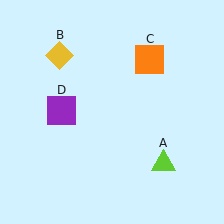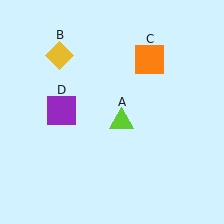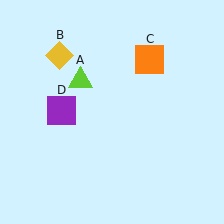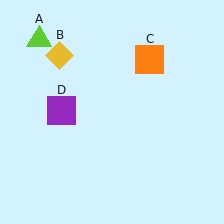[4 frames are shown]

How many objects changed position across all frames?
1 object changed position: lime triangle (object A).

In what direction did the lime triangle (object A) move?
The lime triangle (object A) moved up and to the left.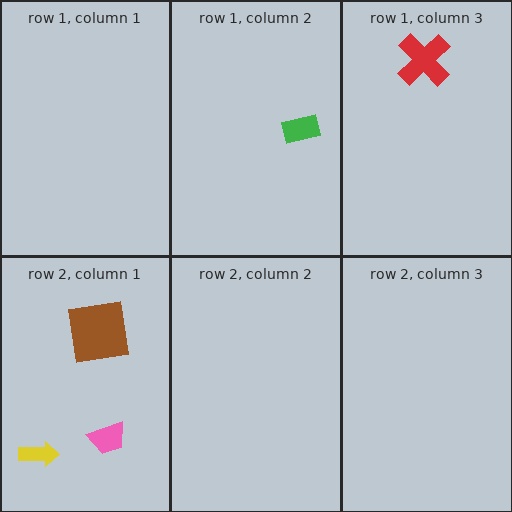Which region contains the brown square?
The row 2, column 1 region.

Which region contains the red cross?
The row 1, column 3 region.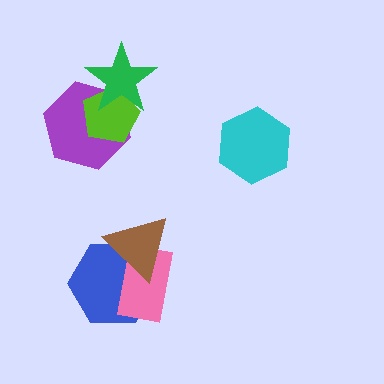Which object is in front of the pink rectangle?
The brown triangle is in front of the pink rectangle.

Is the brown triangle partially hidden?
No, no other shape covers it.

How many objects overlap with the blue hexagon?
2 objects overlap with the blue hexagon.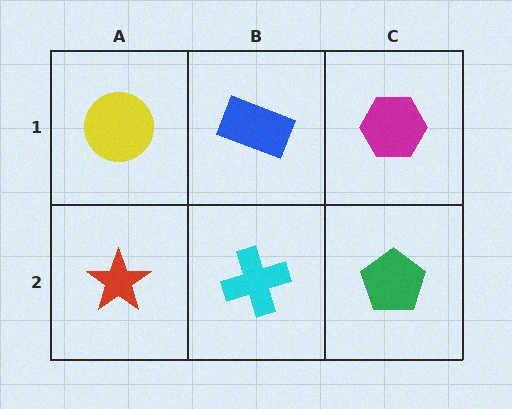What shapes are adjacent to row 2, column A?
A yellow circle (row 1, column A), a cyan cross (row 2, column B).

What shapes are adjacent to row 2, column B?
A blue rectangle (row 1, column B), a red star (row 2, column A), a green pentagon (row 2, column C).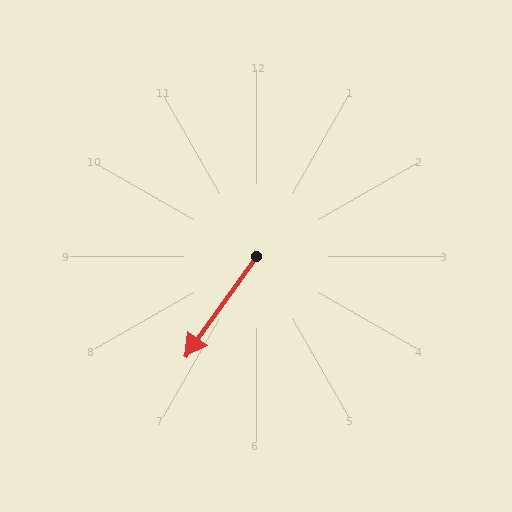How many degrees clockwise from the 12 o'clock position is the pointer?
Approximately 215 degrees.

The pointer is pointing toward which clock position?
Roughly 7 o'clock.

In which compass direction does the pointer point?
Southwest.